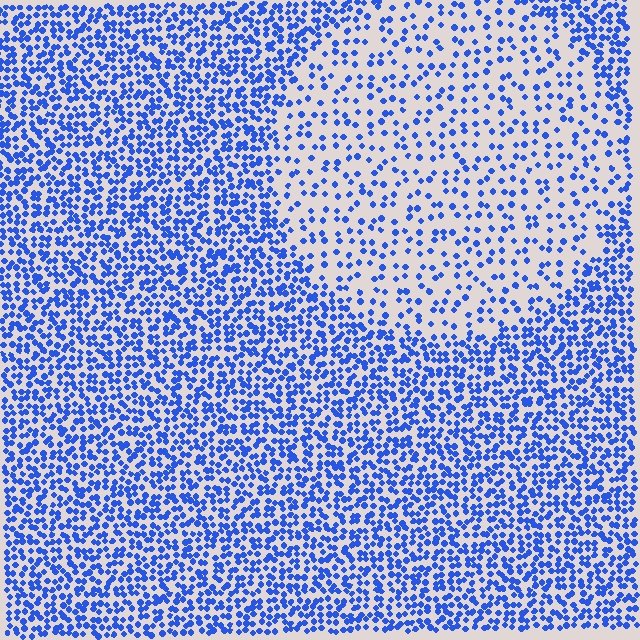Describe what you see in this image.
The image contains small blue elements arranged at two different densities. A circle-shaped region is visible where the elements are less densely packed than the surrounding area.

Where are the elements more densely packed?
The elements are more densely packed outside the circle boundary.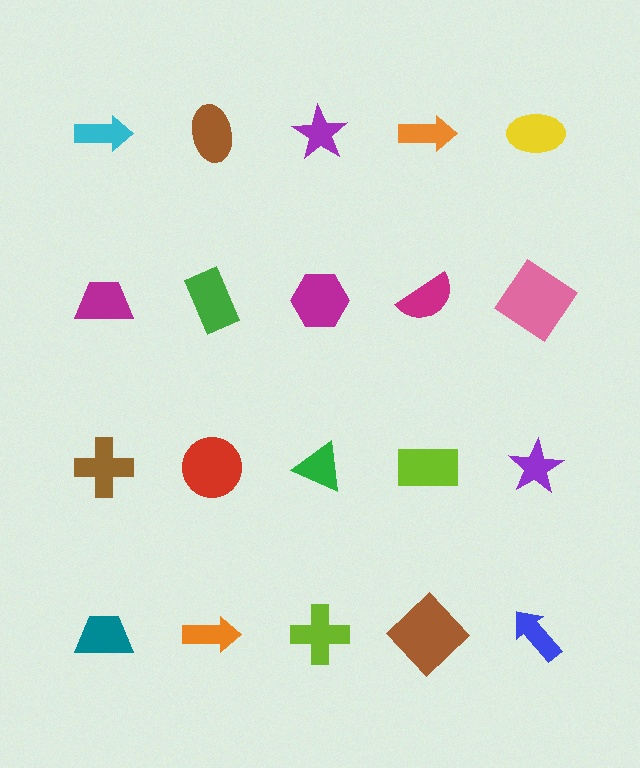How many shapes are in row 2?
5 shapes.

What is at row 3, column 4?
A lime rectangle.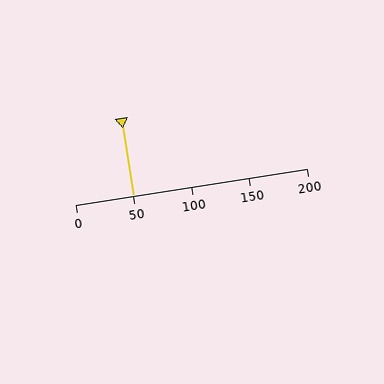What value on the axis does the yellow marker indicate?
The marker indicates approximately 50.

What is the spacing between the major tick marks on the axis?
The major ticks are spaced 50 apart.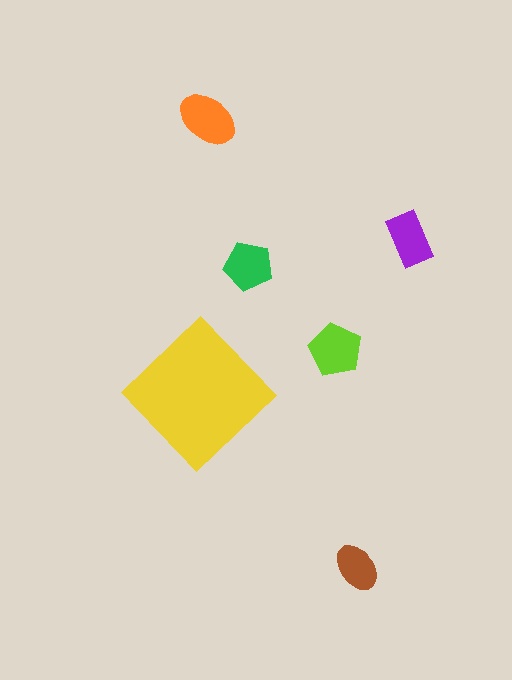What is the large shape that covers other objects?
A yellow diamond.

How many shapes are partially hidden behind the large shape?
0 shapes are partially hidden.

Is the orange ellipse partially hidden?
No, the orange ellipse is fully visible.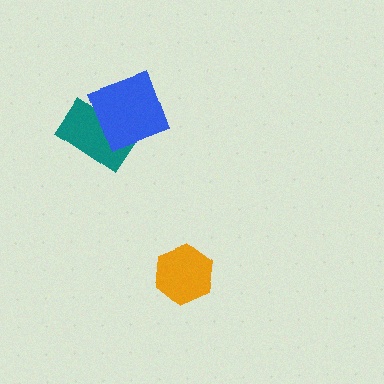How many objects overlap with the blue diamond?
1 object overlaps with the blue diamond.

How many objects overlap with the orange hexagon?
0 objects overlap with the orange hexagon.